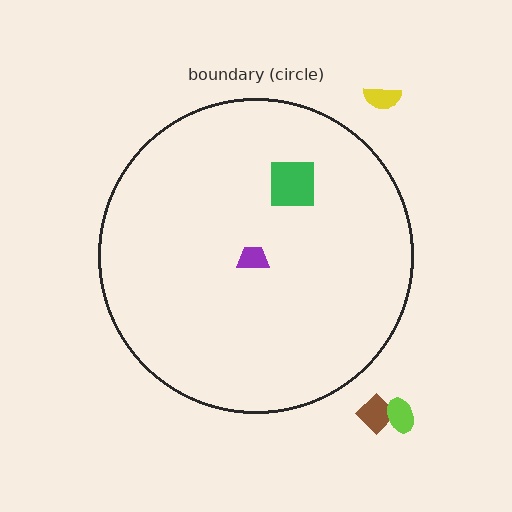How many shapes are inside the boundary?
2 inside, 3 outside.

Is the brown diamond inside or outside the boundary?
Outside.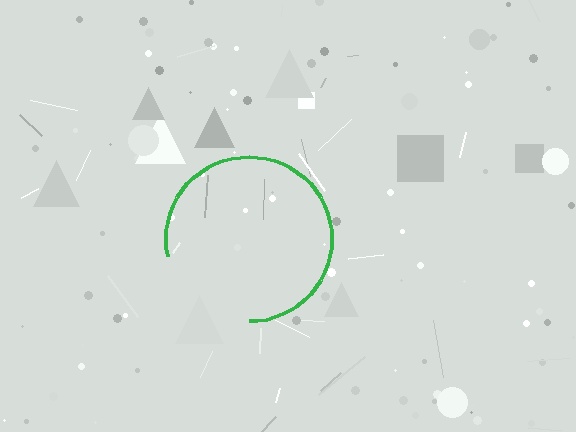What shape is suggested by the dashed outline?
The dashed outline suggests a circle.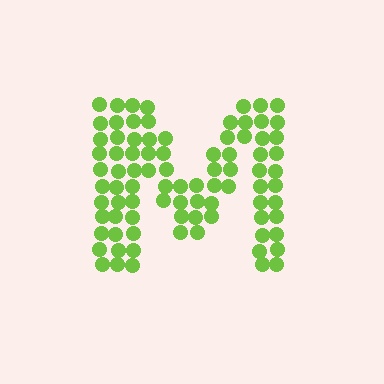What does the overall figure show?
The overall figure shows the letter M.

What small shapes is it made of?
It is made of small circles.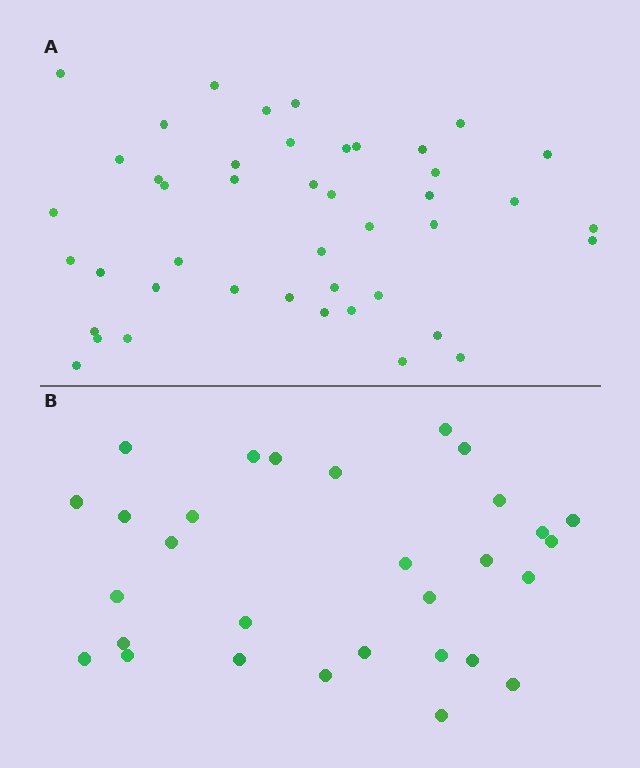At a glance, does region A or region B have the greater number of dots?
Region A (the top region) has more dots.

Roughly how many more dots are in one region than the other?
Region A has approximately 15 more dots than region B.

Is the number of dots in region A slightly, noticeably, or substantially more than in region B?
Region A has substantially more. The ratio is roughly 1.5 to 1.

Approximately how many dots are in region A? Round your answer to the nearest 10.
About 40 dots. (The exact count is 44, which rounds to 40.)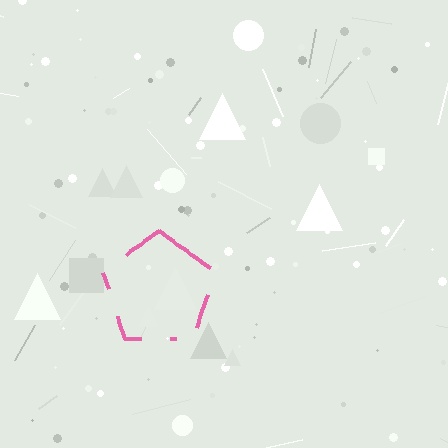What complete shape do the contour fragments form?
The contour fragments form a pentagon.